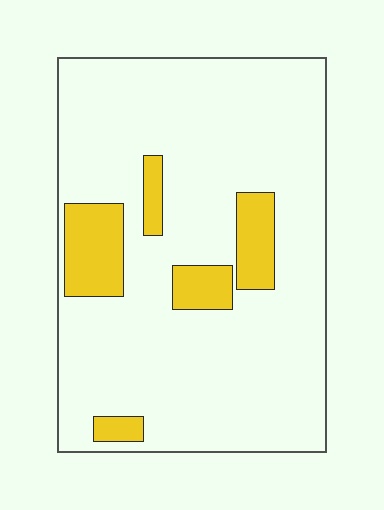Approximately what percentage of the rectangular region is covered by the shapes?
Approximately 15%.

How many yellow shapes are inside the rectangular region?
5.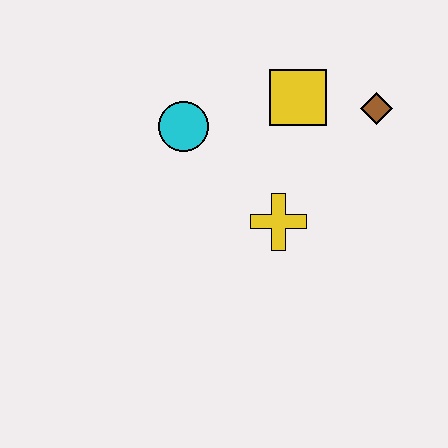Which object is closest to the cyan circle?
The yellow square is closest to the cyan circle.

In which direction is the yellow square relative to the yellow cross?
The yellow square is above the yellow cross.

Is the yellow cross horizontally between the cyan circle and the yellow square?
Yes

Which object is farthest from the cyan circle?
The brown diamond is farthest from the cyan circle.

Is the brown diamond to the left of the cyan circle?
No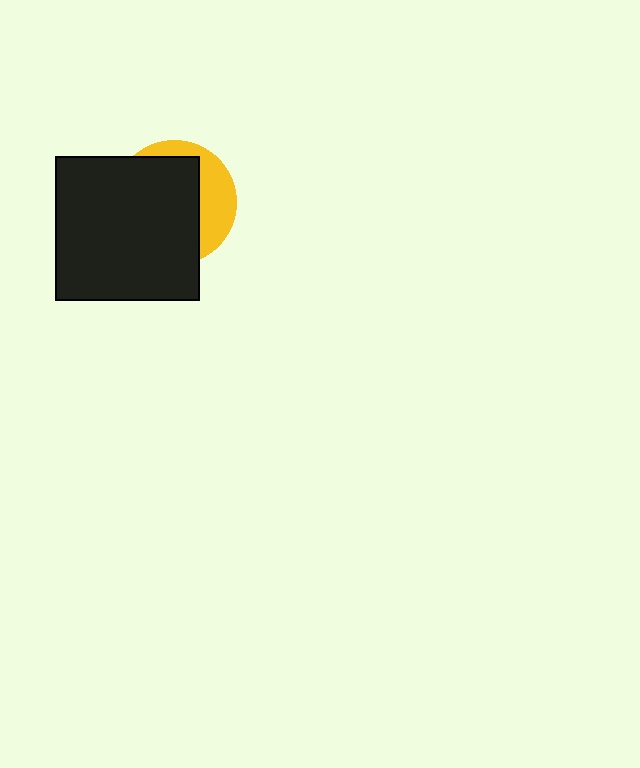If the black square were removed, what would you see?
You would see the complete yellow circle.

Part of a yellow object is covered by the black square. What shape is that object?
It is a circle.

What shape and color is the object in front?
The object in front is a black square.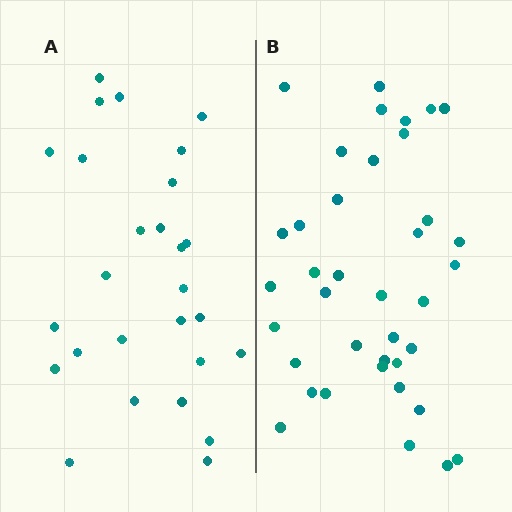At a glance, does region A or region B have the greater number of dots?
Region B (the right region) has more dots.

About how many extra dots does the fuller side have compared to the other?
Region B has roughly 12 or so more dots than region A.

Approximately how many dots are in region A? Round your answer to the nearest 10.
About 30 dots. (The exact count is 27, which rounds to 30.)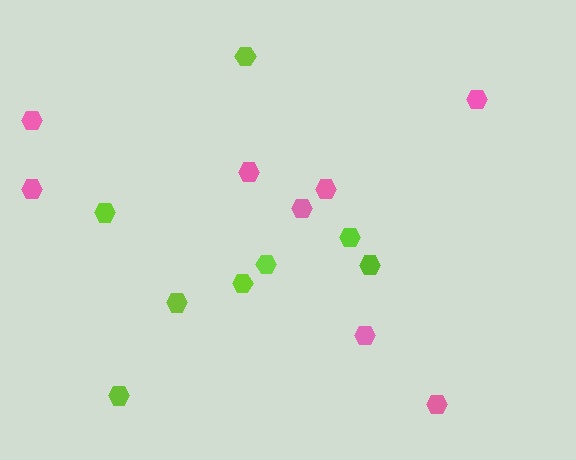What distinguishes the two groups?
There are 2 groups: one group of pink hexagons (8) and one group of lime hexagons (8).